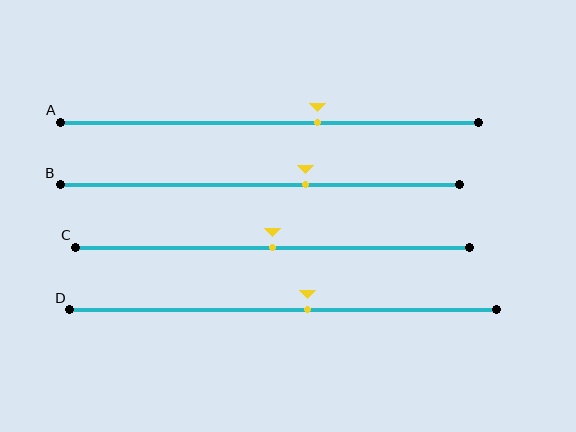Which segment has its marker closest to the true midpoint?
Segment C has its marker closest to the true midpoint.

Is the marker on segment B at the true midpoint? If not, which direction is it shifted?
No, the marker on segment B is shifted to the right by about 12% of the segment length.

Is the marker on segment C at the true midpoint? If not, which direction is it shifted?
Yes, the marker on segment C is at the true midpoint.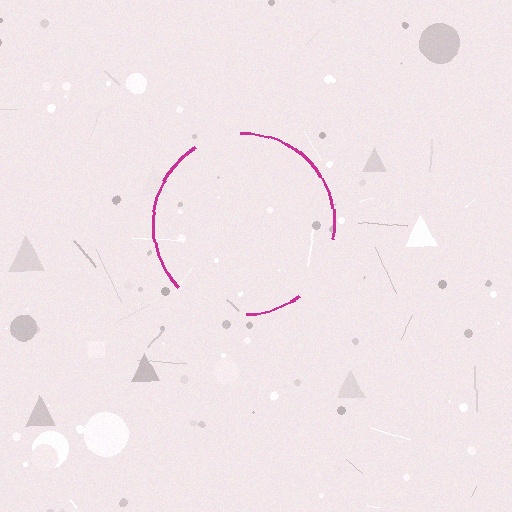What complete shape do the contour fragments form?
The contour fragments form a circle.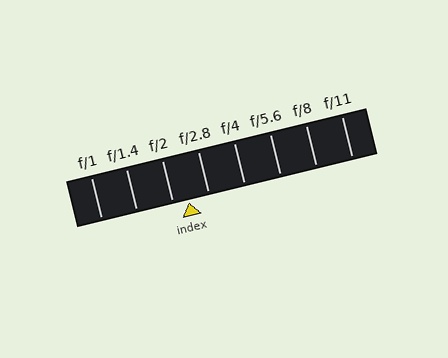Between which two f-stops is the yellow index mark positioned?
The index mark is between f/2 and f/2.8.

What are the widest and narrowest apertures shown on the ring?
The widest aperture shown is f/1 and the narrowest is f/11.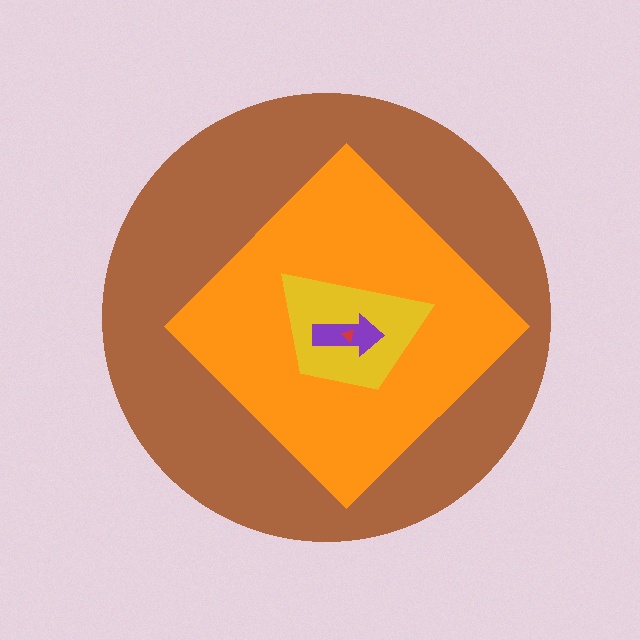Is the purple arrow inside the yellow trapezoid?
Yes.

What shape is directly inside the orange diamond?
The yellow trapezoid.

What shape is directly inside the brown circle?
The orange diamond.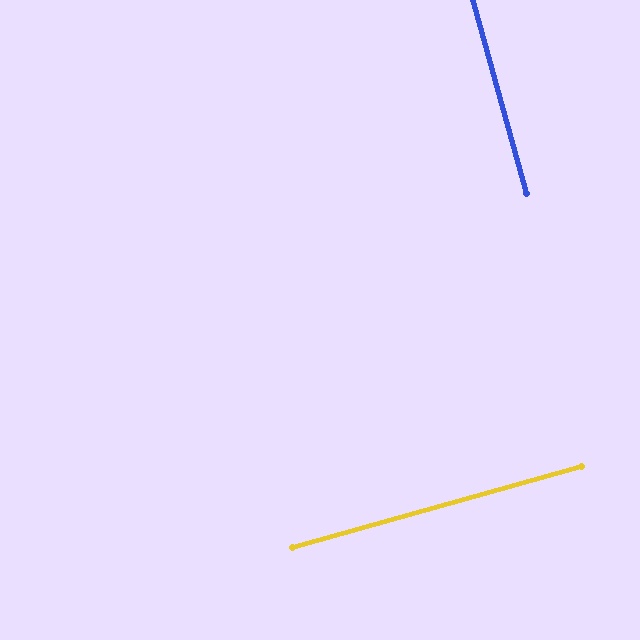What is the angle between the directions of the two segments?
Approximately 90 degrees.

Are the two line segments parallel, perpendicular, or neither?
Perpendicular — they meet at approximately 90°.